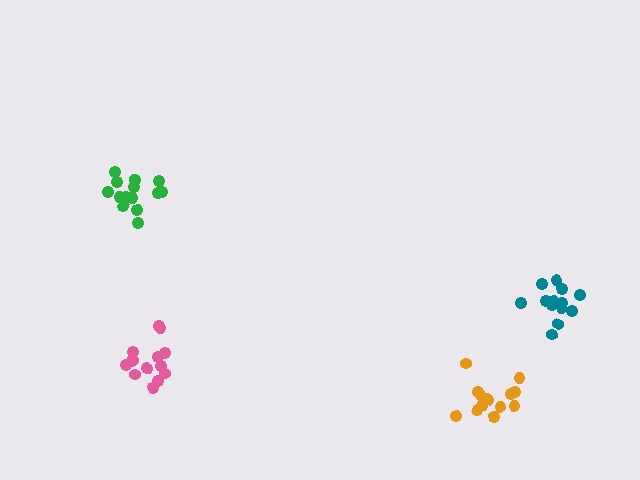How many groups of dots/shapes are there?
There are 4 groups.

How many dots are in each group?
Group 1: 14 dots, Group 2: 15 dots, Group 3: 15 dots, Group 4: 13 dots (57 total).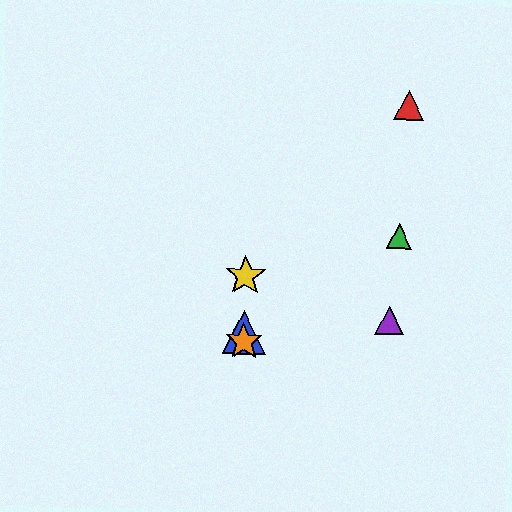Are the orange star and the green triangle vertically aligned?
No, the orange star is at x≈244 and the green triangle is at x≈399.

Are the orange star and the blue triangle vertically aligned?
Yes, both are at x≈244.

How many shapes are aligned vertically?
3 shapes (the blue triangle, the yellow star, the orange star) are aligned vertically.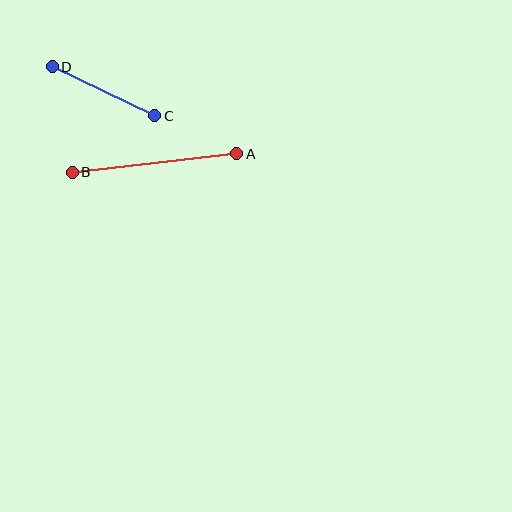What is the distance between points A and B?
The distance is approximately 165 pixels.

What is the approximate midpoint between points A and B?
The midpoint is at approximately (154, 163) pixels.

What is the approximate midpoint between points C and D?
The midpoint is at approximately (104, 91) pixels.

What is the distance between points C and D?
The distance is approximately 114 pixels.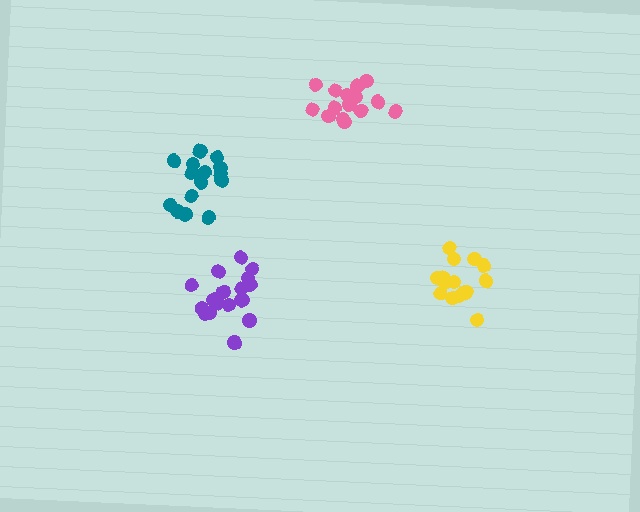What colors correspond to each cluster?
The clusters are colored: purple, pink, teal, yellow.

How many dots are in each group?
Group 1: 21 dots, Group 2: 16 dots, Group 3: 15 dots, Group 4: 15 dots (67 total).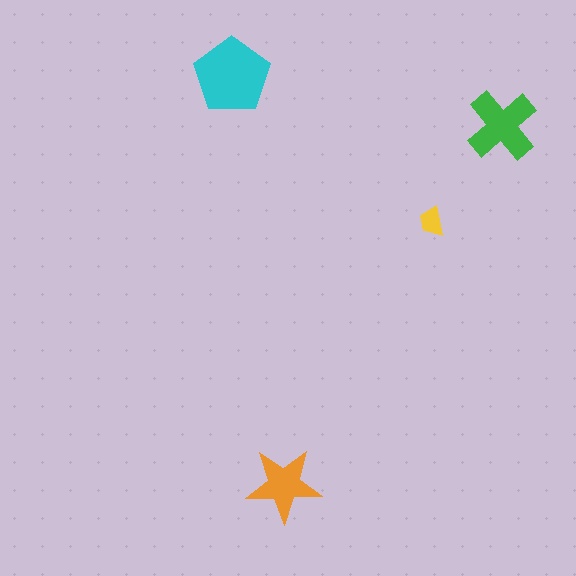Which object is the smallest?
The yellow trapezoid.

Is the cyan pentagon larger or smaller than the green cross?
Larger.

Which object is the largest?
The cyan pentagon.